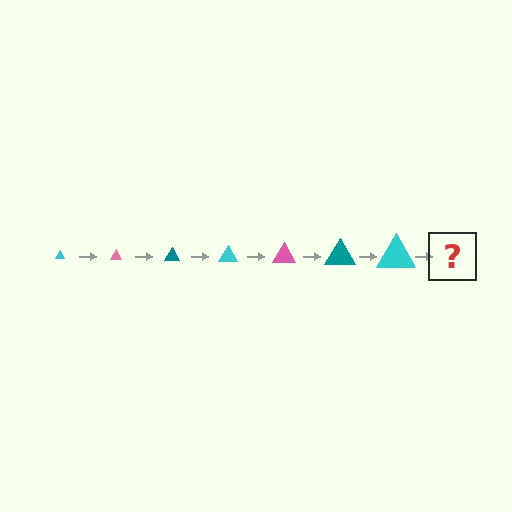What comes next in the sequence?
The next element should be a pink triangle, larger than the previous one.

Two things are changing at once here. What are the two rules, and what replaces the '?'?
The two rules are that the triangle grows larger each step and the color cycles through cyan, pink, and teal. The '?' should be a pink triangle, larger than the previous one.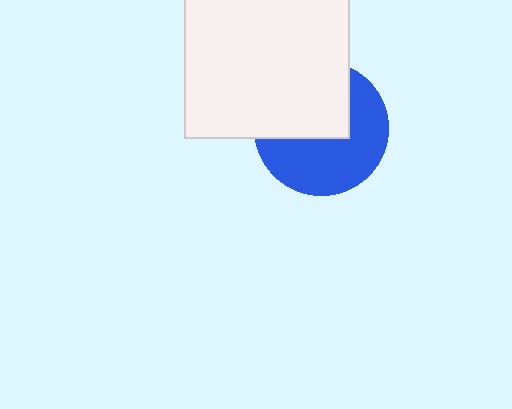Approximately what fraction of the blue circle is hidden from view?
Roughly 45% of the blue circle is hidden behind the white square.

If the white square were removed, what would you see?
You would see the complete blue circle.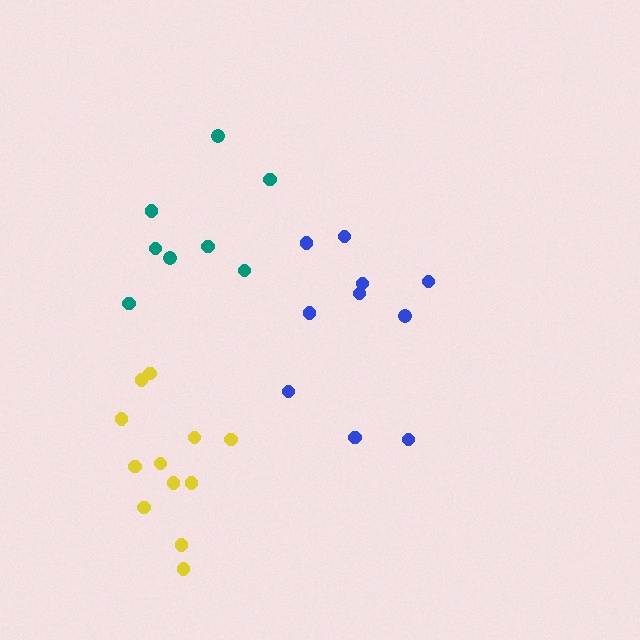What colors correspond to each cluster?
The clusters are colored: blue, teal, yellow.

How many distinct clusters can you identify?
There are 3 distinct clusters.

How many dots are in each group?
Group 1: 10 dots, Group 2: 8 dots, Group 3: 12 dots (30 total).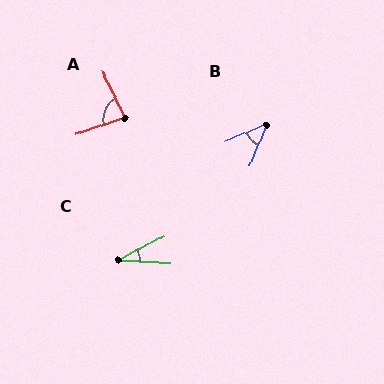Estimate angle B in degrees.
Approximately 45 degrees.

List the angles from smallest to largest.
C (31°), B (45°), A (84°).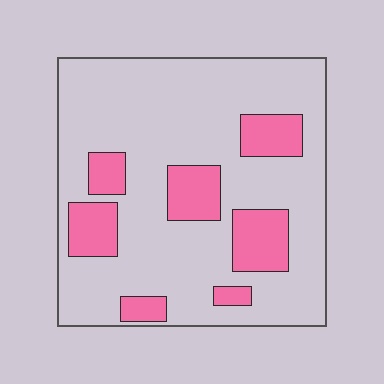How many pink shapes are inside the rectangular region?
7.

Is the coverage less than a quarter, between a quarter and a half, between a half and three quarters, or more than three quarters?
Less than a quarter.